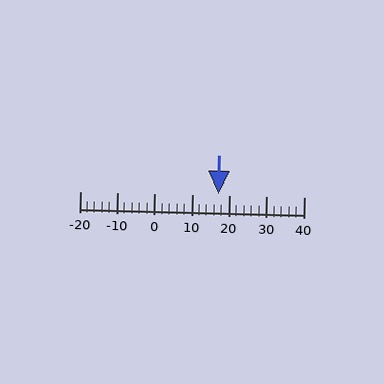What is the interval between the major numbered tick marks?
The major tick marks are spaced 10 units apart.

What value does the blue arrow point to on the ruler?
The blue arrow points to approximately 17.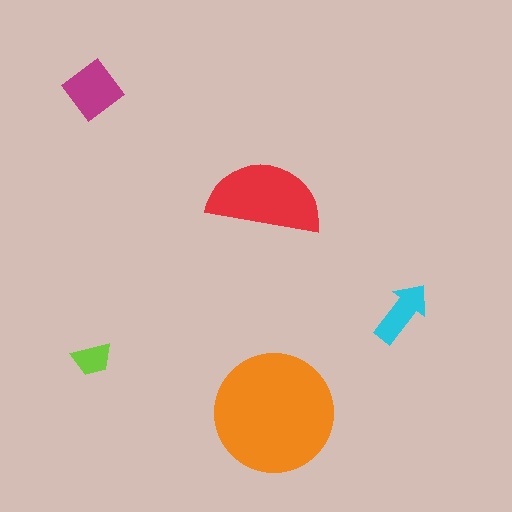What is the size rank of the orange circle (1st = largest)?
1st.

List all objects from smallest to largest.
The lime trapezoid, the cyan arrow, the magenta diamond, the red semicircle, the orange circle.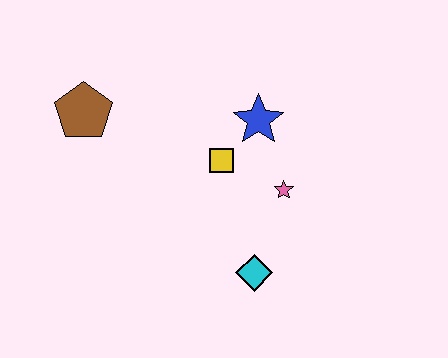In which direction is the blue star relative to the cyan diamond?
The blue star is above the cyan diamond.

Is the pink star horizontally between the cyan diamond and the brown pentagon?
No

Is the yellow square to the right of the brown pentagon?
Yes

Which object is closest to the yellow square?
The blue star is closest to the yellow square.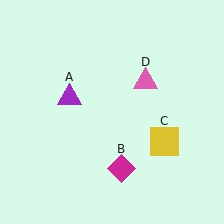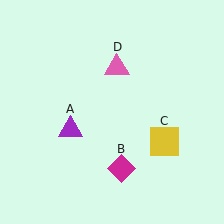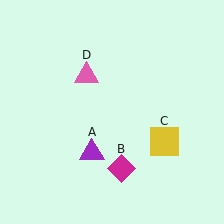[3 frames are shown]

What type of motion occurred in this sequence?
The purple triangle (object A), pink triangle (object D) rotated counterclockwise around the center of the scene.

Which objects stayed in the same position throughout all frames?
Magenta diamond (object B) and yellow square (object C) remained stationary.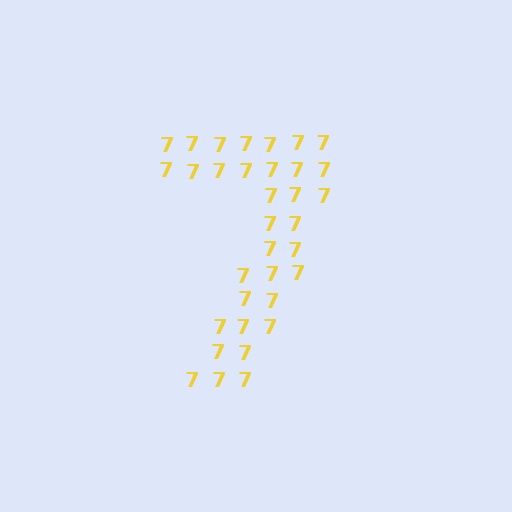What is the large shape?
The large shape is the digit 7.